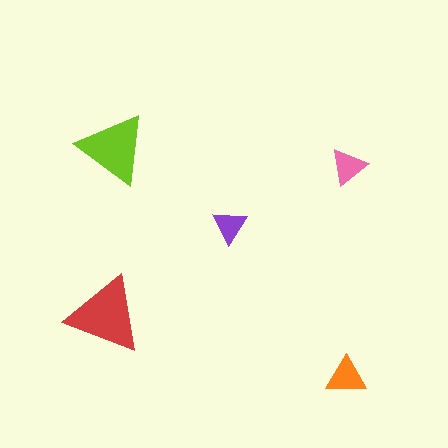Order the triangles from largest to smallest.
the red one, the lime one, the orange one, the pink one, the purple one.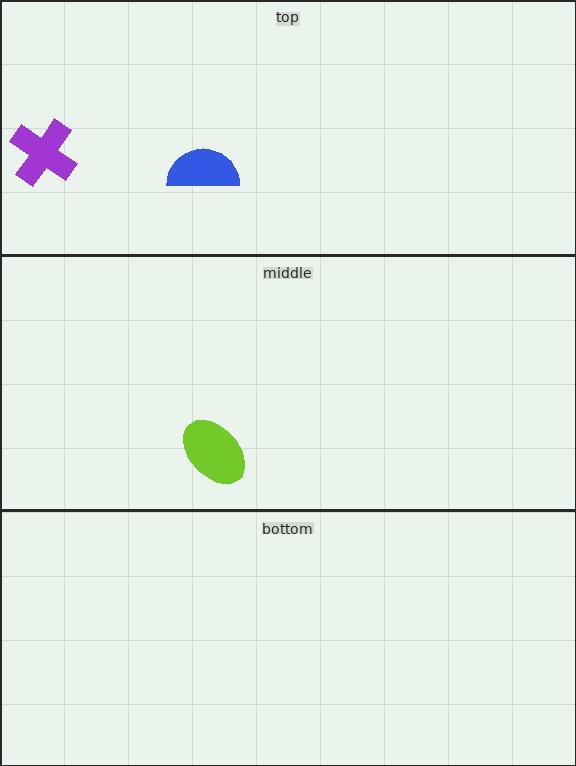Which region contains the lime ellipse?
The middle region.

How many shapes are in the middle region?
1.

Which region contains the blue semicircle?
The top region.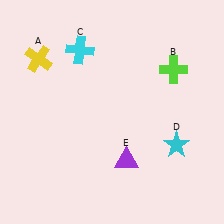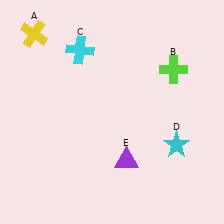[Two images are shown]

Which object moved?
The yellow cross (A) moved up.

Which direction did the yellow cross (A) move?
The yellow cross (A) moved up.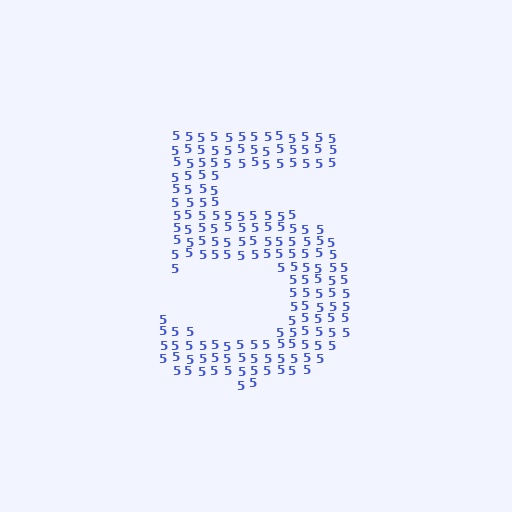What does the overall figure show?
The overall figure shows the digit 5.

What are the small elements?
The small elements are digit 5's.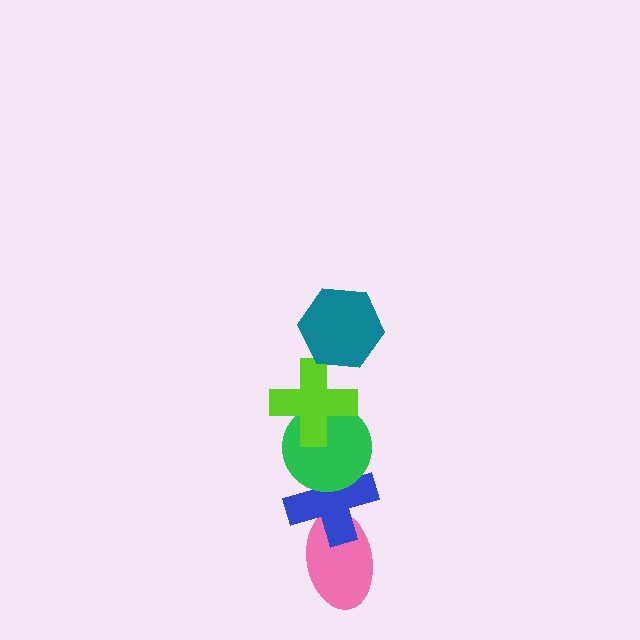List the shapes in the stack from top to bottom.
From top to bottom: the teal hexagon, the lime cross, the green circle, the blue cross, the pink ellipse.